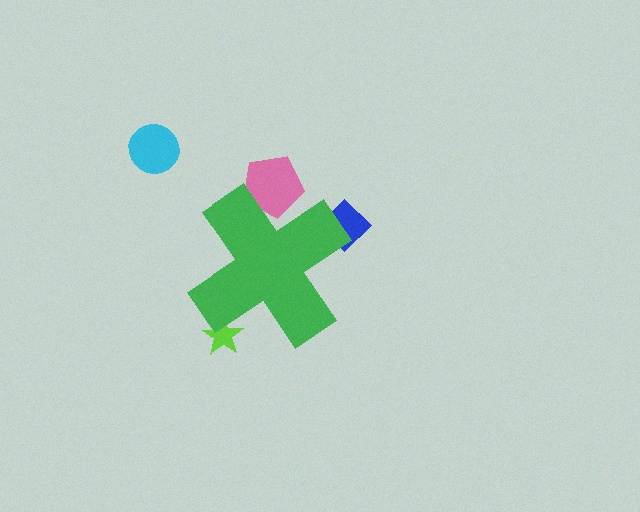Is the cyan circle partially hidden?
No, the cyan circle is fully visible.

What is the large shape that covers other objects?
A green cross.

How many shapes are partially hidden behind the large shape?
3 shapes are partially hidden.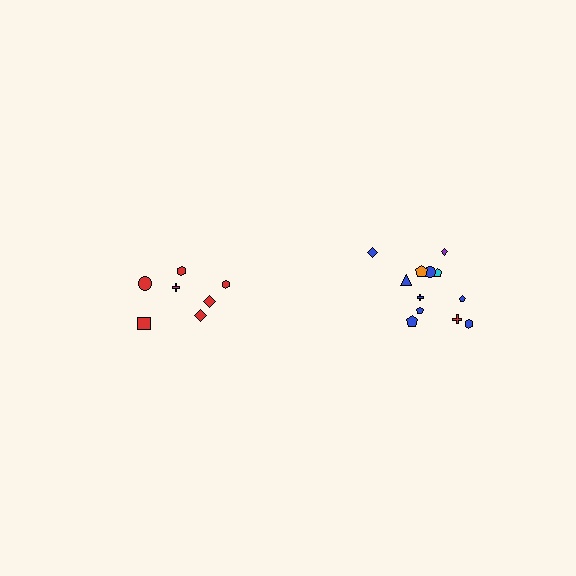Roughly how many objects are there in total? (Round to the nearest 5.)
Roughly 20 objects in total.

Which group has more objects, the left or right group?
The right group.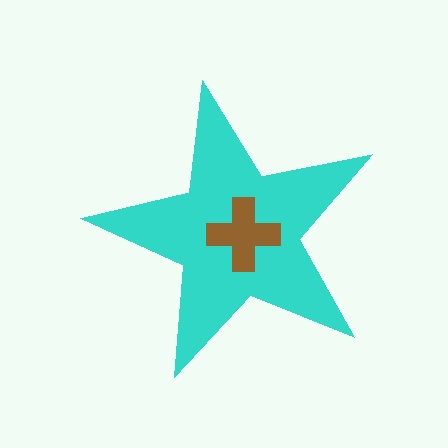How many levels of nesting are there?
2.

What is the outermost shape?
The cyan star.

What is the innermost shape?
The brown cross.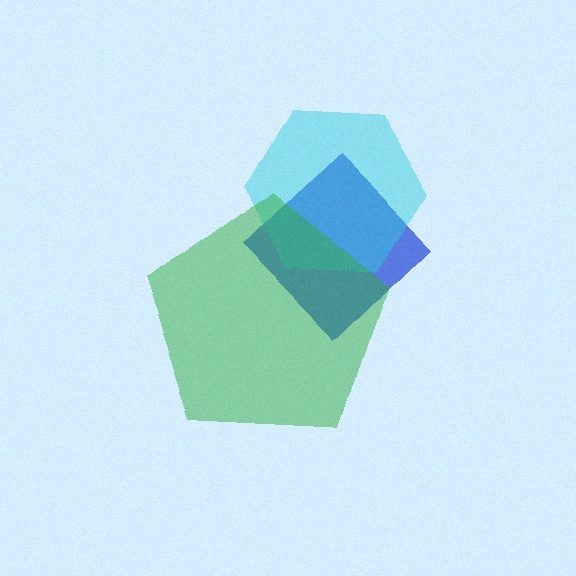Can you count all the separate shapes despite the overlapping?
Yes, there are 3 separate shapes.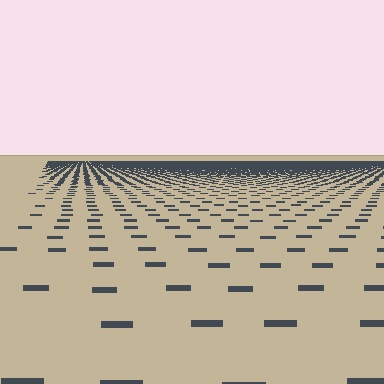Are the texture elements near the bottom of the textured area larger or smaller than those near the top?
Larger. Near the bottom, elements are closer to the viewer and appear at a bigger on-screen size.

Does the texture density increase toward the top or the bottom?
Density increases toward the top.